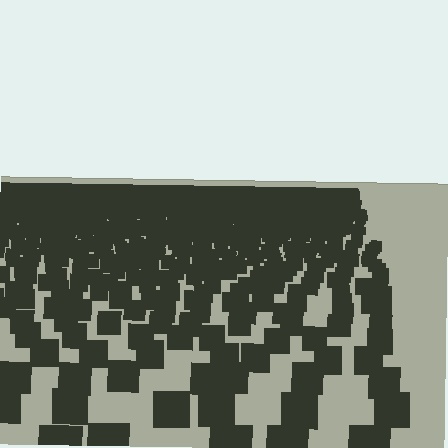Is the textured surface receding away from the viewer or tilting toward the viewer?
The surface is receding away from the viewer. Texture elements get smaller and denser toward the top.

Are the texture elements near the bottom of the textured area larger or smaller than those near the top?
Larger. Near the bottom, elements are closer to the viewer and appear at a bigger on-screen size.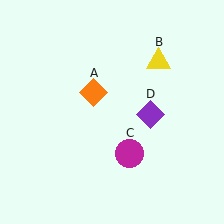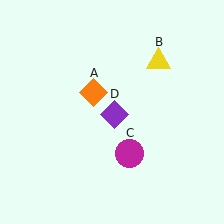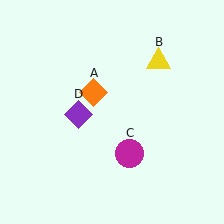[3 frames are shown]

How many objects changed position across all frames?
1 object changed position: purple diamond (object D).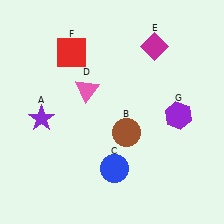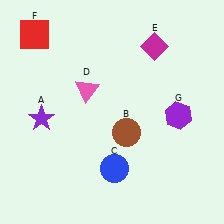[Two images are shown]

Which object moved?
The red square (F) moved left.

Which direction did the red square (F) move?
The red square (F) moved left.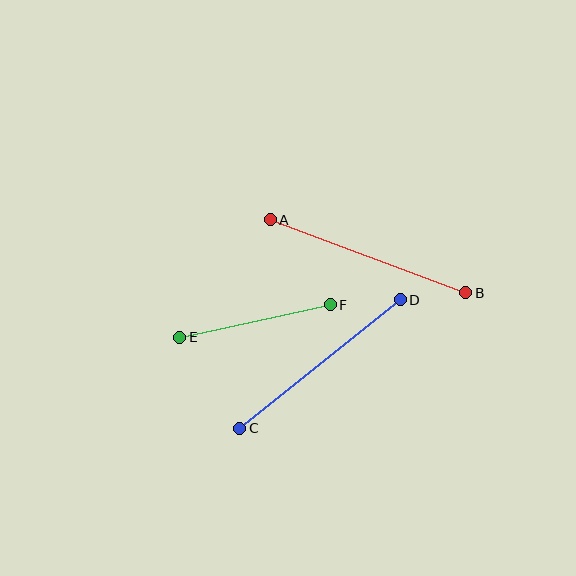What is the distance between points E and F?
The distance is approximately 154 pixels.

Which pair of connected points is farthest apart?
Points A and B are farthest apart.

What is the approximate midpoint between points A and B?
The midpoint is at approximately (368, 256) pixels.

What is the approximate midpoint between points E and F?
The midpoint is at approximately (255, 321) pixels.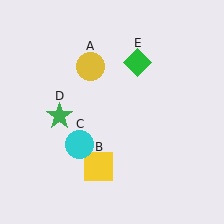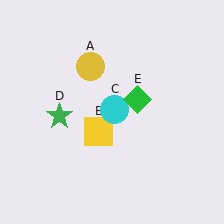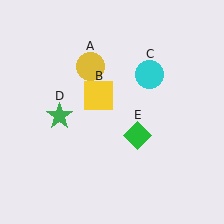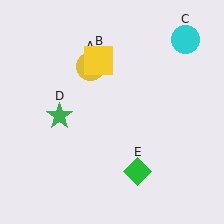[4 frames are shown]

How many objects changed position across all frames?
3 objects changed position: yellow square (object B), cyan circle (object C), green diamond (object E).